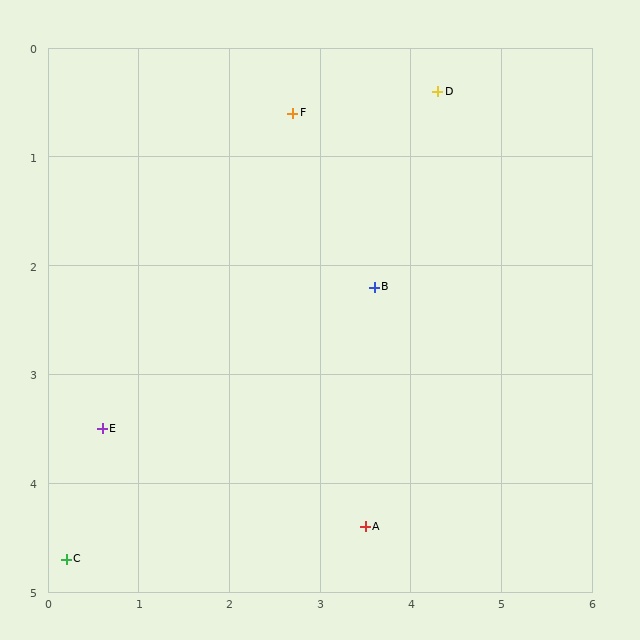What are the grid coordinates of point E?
Point E is at approximately (0.6, 3.5).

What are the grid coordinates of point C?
Point C is at approximately (0.2, 4.7).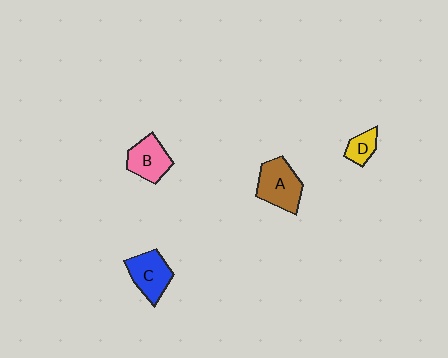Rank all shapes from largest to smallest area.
From largest to smallest: A (brown), C (blue), B (pink), D (yellow).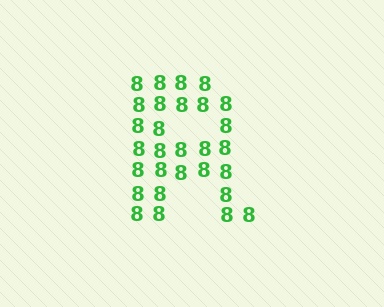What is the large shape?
The large shape is the letter R.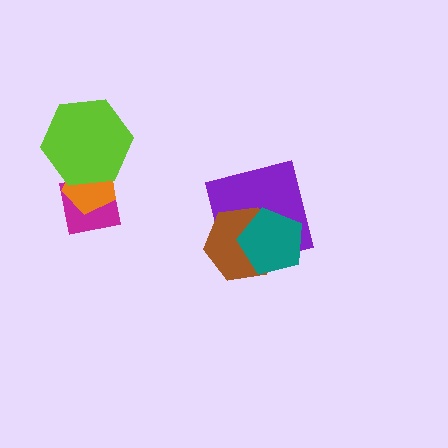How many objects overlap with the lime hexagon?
2 objects overlap with the lime hexagon.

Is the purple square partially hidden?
Yes, it is partially covered by another shape.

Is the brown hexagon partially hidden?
Yes, it is partially covered by another shape.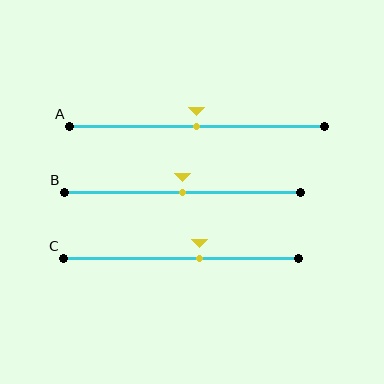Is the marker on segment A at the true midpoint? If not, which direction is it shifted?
Yes, the marker on segment A is at the true midpoint.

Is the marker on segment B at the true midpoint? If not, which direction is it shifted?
Yes, the marker on segment B is at the true midpoint.